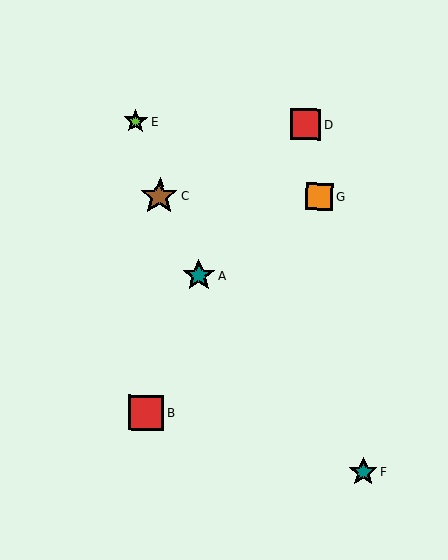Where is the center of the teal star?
The center of the teal star is at (363, 472).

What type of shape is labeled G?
Shape G is an orange square.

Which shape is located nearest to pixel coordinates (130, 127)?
The lime star (labeled E) at (136, 121) is nearest to that location.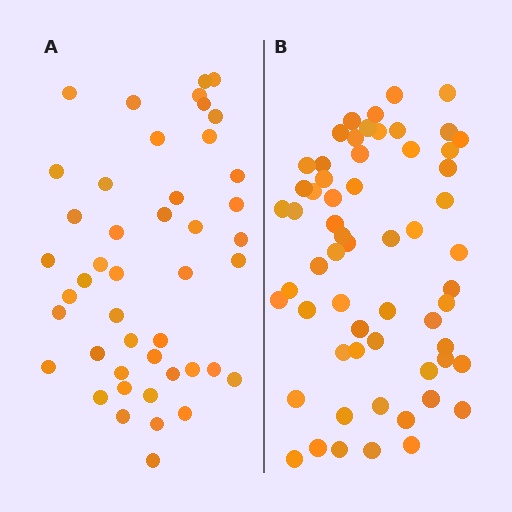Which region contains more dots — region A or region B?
Region B (the right region) has more dots.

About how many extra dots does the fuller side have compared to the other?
Region B has approximately 15 more dots than region A.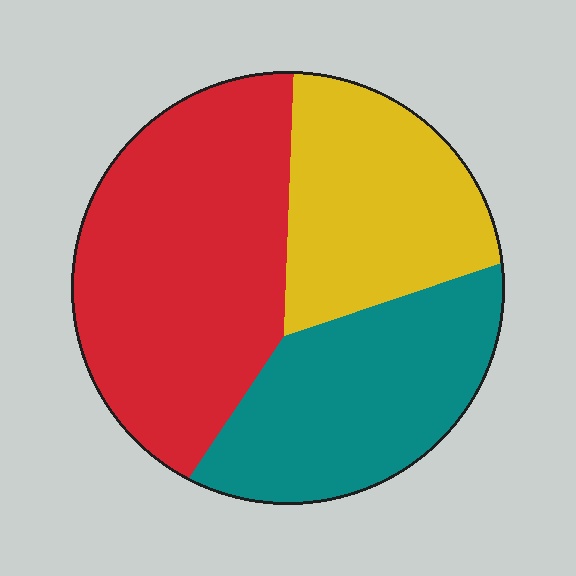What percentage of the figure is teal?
Teal takes up about one third (1/3) of the figure.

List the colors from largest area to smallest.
From largest to smallest: red, teal, yellow.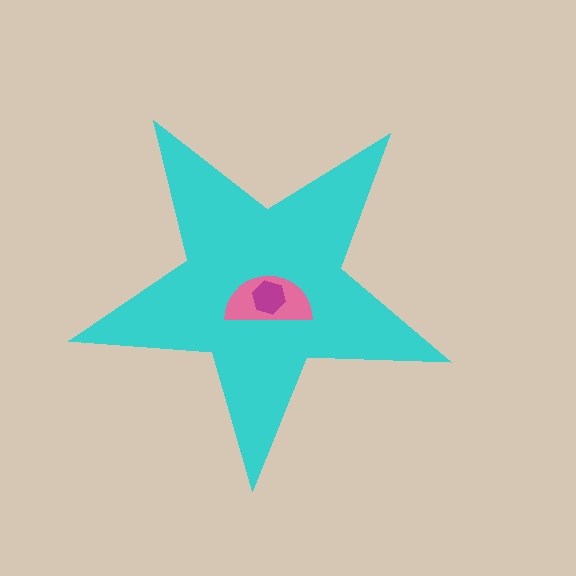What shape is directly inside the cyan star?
The pink semicircle.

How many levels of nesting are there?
3.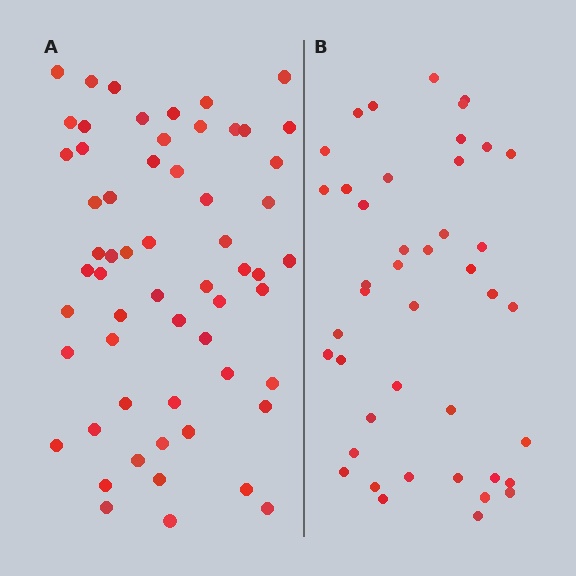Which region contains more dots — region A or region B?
Region A (the left region) has more dots.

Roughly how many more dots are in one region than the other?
Region A has approximately 15 more dots than region B.